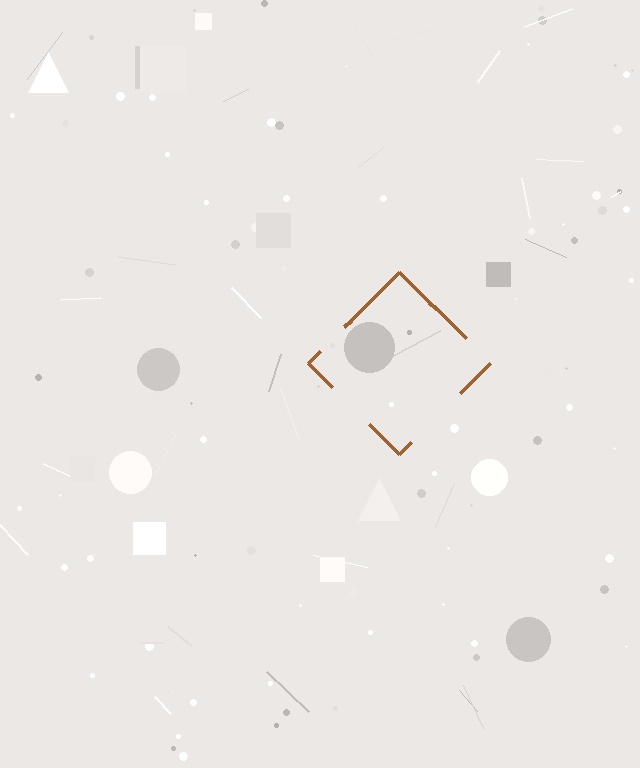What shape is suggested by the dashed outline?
The dashed outline suggests a diamond.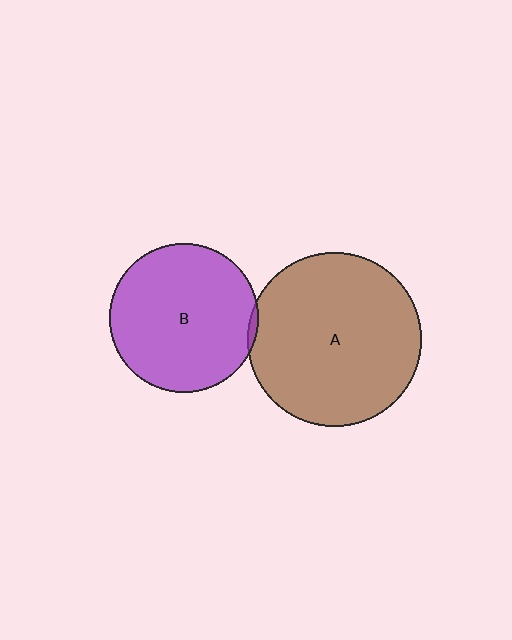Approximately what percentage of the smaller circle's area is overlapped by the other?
Approximately 5%.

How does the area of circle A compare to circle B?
Approximately 1.4 times.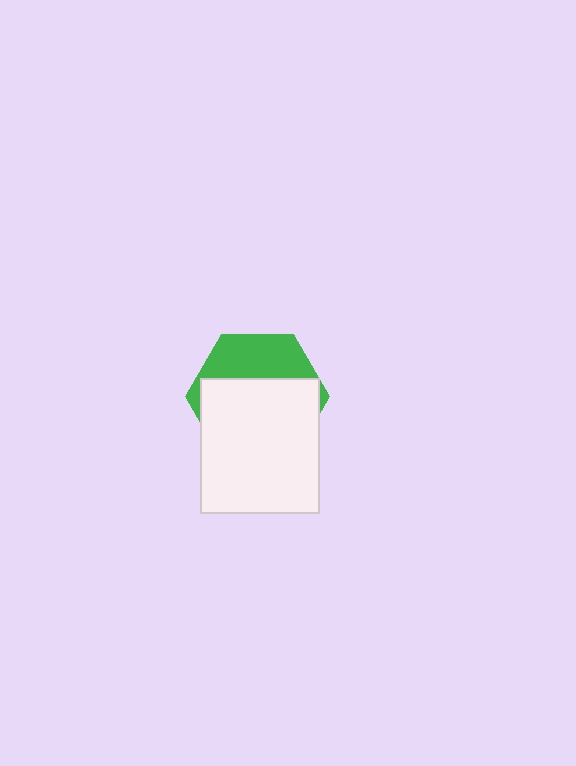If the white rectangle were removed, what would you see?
You would see the complete green hexagon.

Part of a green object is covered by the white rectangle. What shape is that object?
It is a hexagon.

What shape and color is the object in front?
The object in front is a white rectangle.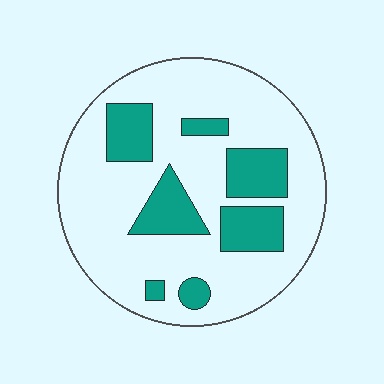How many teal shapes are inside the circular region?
7.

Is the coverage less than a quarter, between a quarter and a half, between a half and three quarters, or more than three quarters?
Less than a quarter.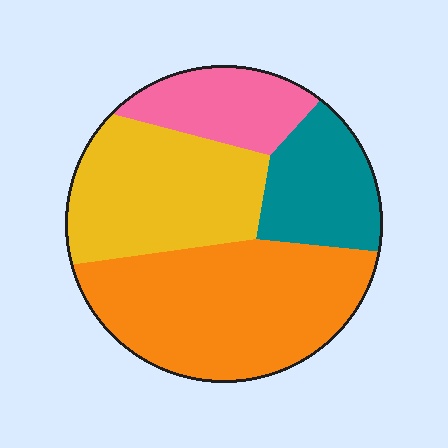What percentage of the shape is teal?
Teal covers around 15% of the shape.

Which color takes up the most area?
Orange, at roughly 40%.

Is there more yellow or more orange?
Orange.